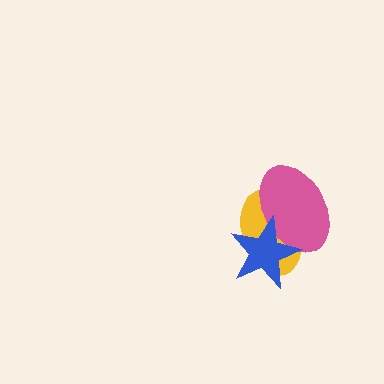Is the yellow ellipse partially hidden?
Yes, it is partially covered by another shape.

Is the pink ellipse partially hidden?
Yes, it is partially covered by another shape.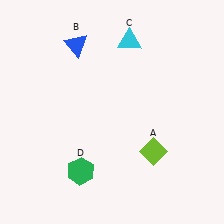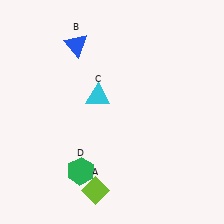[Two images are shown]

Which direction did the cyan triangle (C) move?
The cyan triangle (C) moved down.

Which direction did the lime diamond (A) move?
The lime diamond (A) moved left.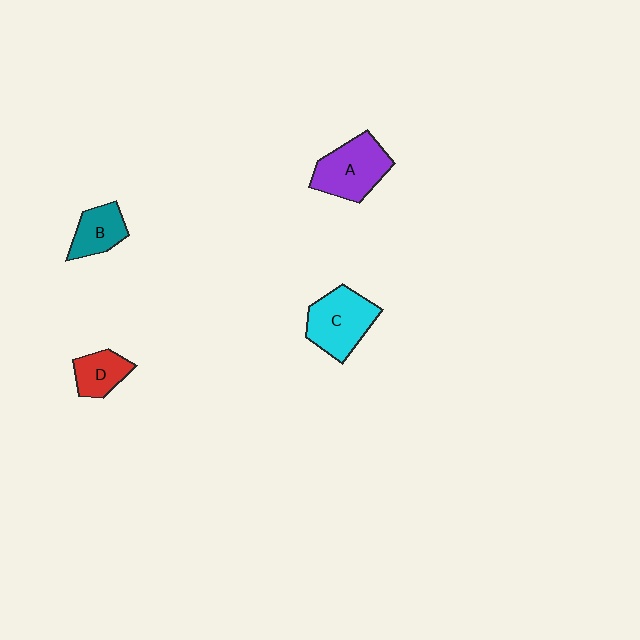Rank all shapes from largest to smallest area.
From largest to smallest: A (purple), C (cyan), B (teal), D (red).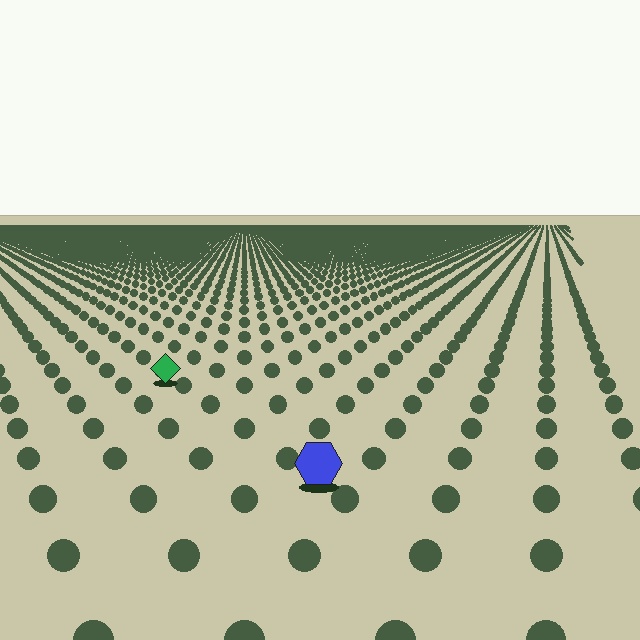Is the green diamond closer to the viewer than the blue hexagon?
No. The blue hexagon is closer — you can tell from the texture gradient: the ground texture is coarser near it.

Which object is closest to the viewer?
The blue hexagon is closest. The texture marks near it are larger and more spread out.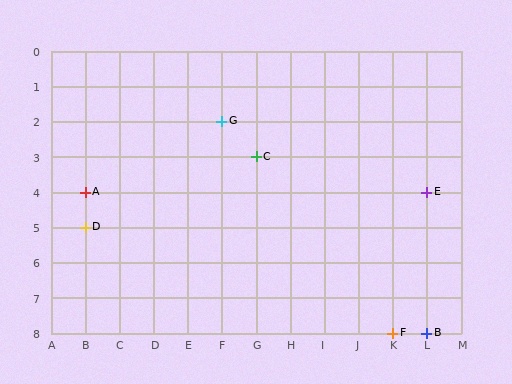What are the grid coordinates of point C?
Point C is at grid coordinates (G, 3).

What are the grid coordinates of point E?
Point E is at grid coordinates (L, 4).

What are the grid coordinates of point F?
Point F is at grid coordinates (K, 8).